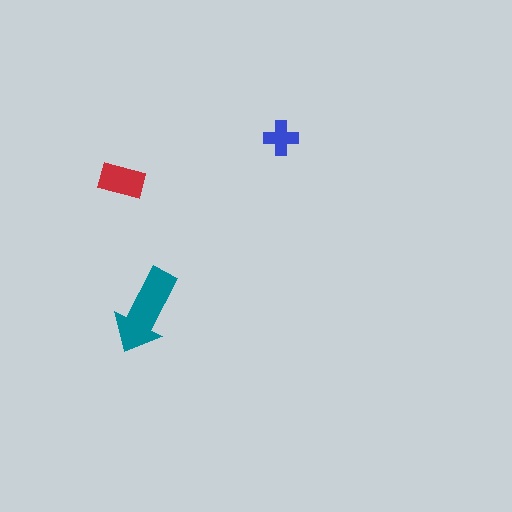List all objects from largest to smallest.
The teal arrow, the red rectangle, the blue cross.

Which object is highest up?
The blue cross is topmost.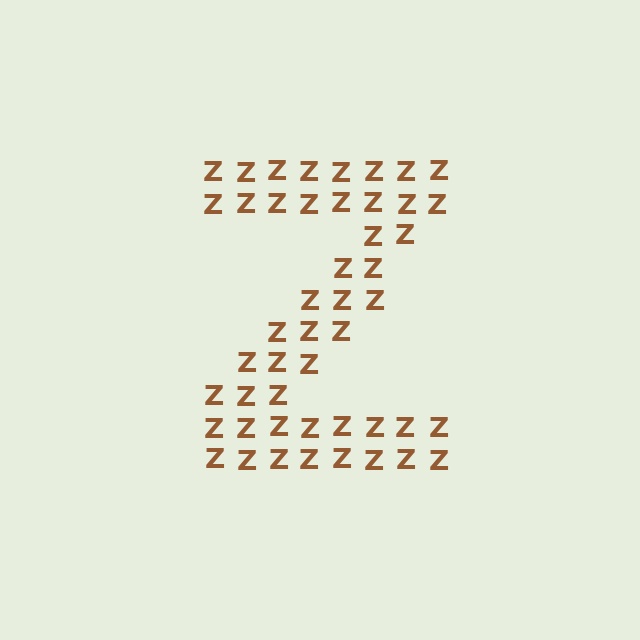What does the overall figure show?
The overall figure shows the letter Z.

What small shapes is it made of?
It is made of small letter Z's.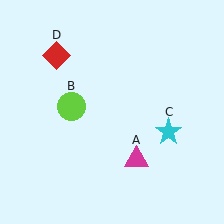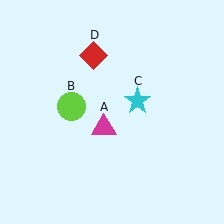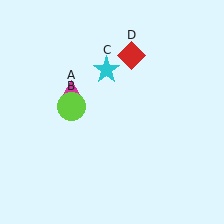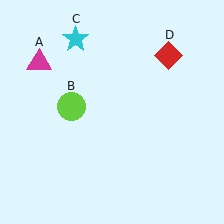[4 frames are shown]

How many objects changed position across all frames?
3 objects changed position: magenta triangle (object A), cyan star (object C), red diamond (object D).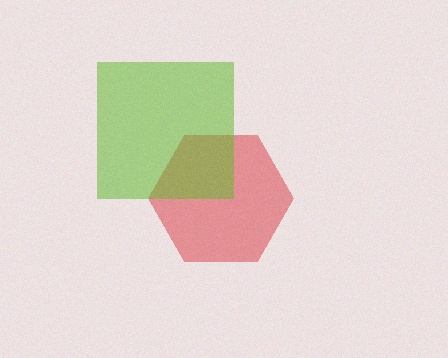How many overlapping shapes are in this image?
There are 2 overlapping shapes in the image.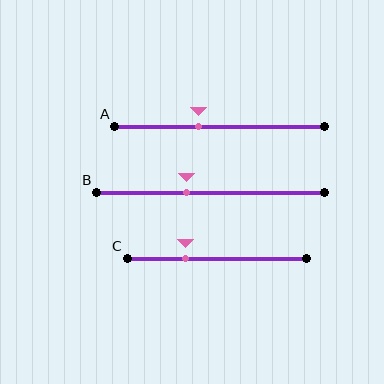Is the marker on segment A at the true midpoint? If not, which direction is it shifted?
No, the marker on segment A is shifted to the left by about 10% of the segment length.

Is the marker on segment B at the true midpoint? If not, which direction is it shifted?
No, the marker on segment B is shifted to the left by about 10% of the segment length.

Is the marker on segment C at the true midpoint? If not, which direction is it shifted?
No, the marker on segment C is shifted to the left by about 17% of the segment length.